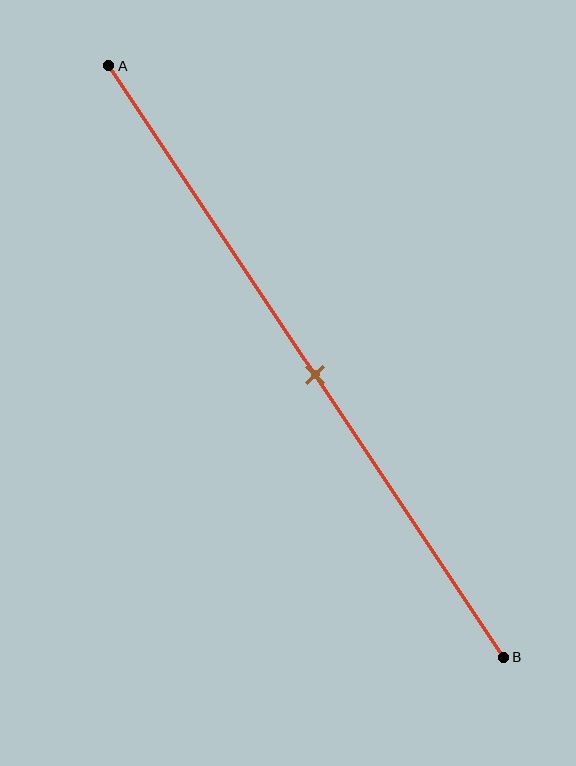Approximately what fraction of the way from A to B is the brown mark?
The brown mark is approximately 50% of the way from A to B.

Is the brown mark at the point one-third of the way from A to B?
No, the mark is at about 50% from A, not at the 33% one-third point.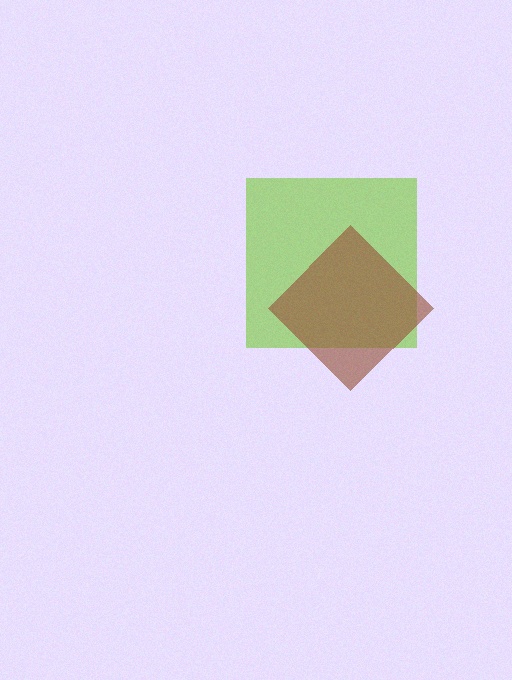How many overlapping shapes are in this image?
There are 2 overlapping shapes in the image.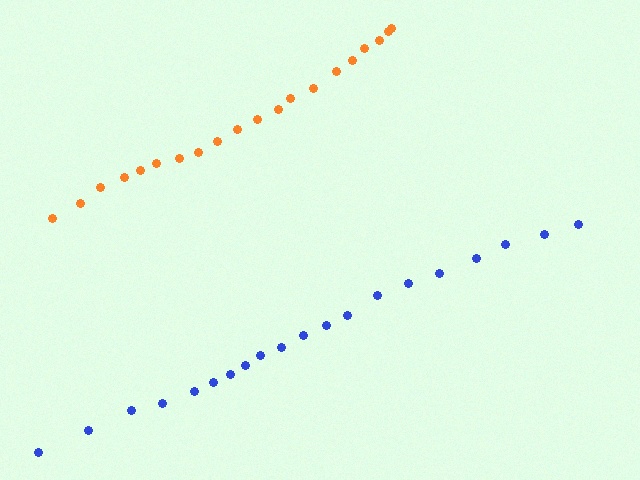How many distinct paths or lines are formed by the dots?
There are 2 distinct paths.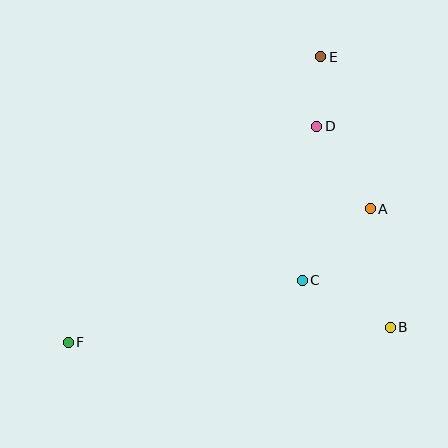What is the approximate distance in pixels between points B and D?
The distance between B and D is approximately 214 pixels.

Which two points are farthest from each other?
Points E and F are farthest from each other.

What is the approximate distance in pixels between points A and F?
The distance between A and F is approximately 330 pixels.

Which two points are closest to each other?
Points D and E are closest to each other.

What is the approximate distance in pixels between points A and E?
The distance between A and E is approximately 160 pixels.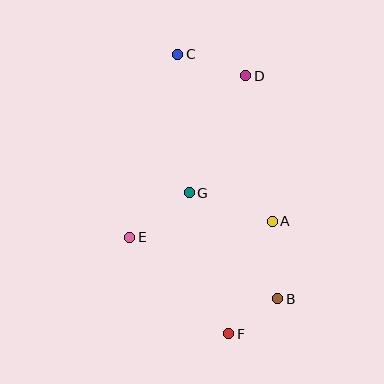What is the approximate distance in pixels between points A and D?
The distance between A and D is approximately 148 pixels.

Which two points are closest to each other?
Points B and F are closest to each other.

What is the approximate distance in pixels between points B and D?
The distance between B and D is approximately 225 pixels.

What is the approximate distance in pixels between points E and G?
The distance between E and G is approximately 74 pixels.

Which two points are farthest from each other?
Points C and F are farthest from each other.